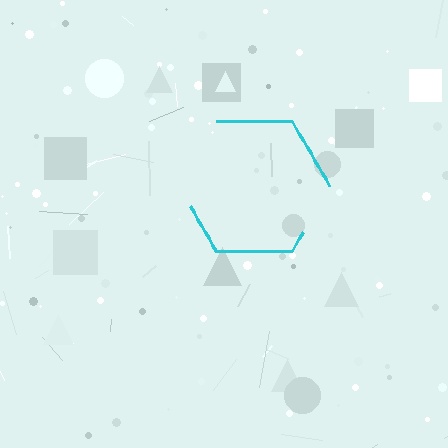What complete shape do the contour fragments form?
The contour fragments form a hexagon.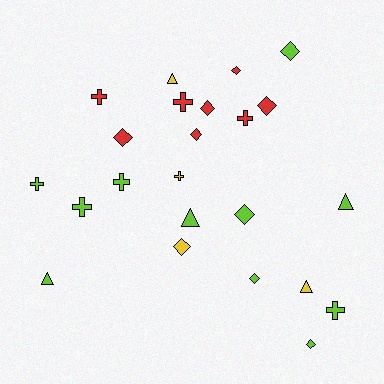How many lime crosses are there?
There are 4 lime crosses.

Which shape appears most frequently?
Diamond, with 10 objects.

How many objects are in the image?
There are 23 objects.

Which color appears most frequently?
Lime, with 11 objects.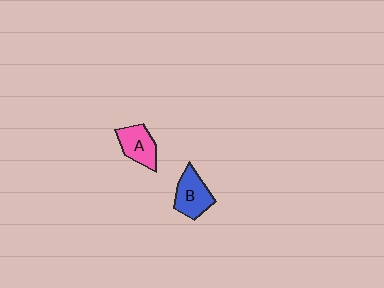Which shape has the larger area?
Shape B (blue).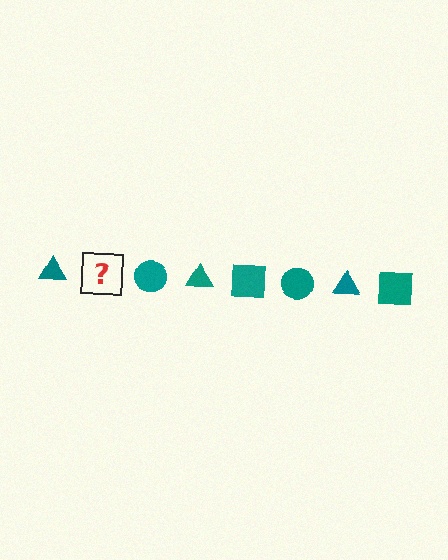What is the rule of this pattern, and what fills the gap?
The rule is that the pattern cycles through triangle, square, circle shapes in teal. The gap should be filled with a teal square.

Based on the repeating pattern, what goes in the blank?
The blank should be a teal square.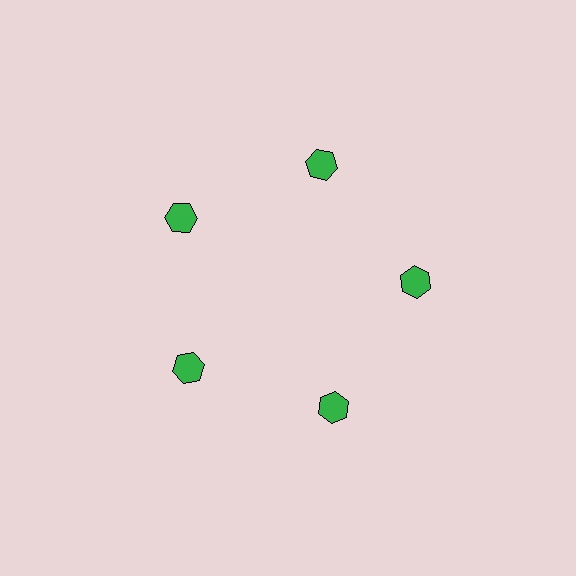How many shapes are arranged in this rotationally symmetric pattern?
There are 5 shapes, arranged in 5 groups of 1.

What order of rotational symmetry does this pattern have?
This pattern has 5-fold rotational symmetry.